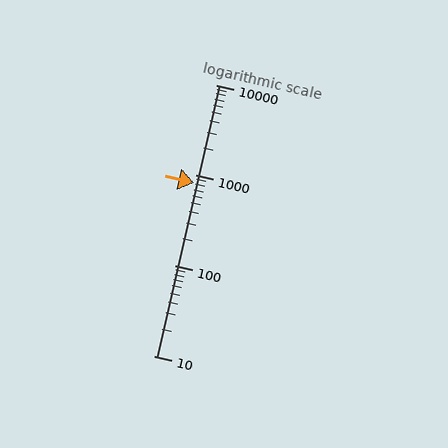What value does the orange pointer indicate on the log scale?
The pointer indicates approximately 830.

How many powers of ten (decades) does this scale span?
The scale spans 3 decades, from 10 to 10000.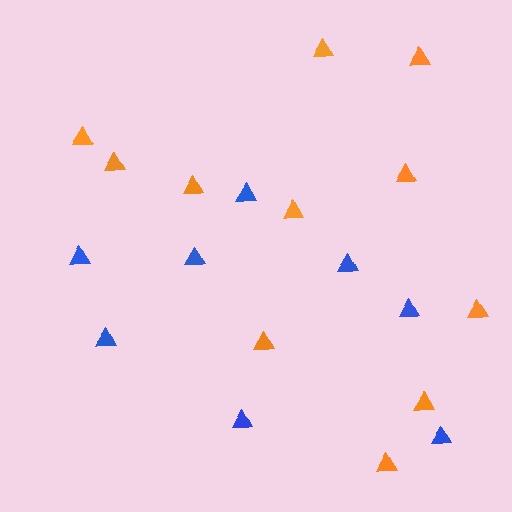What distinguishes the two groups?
There are 2 groups: one group of orange triangles (11) and one group of blue triangles (8).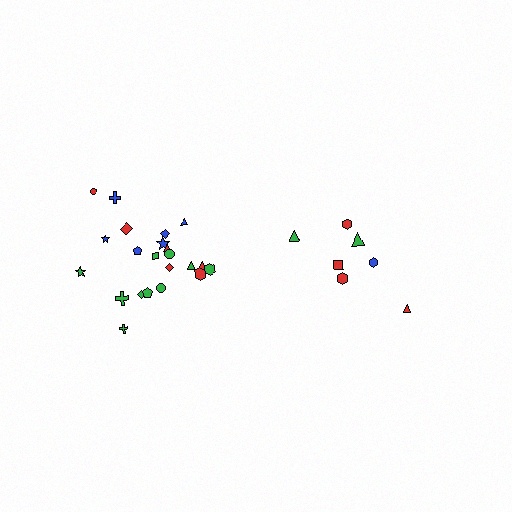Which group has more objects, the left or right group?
The left group.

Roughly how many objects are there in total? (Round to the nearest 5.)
Roughly 30 objects in total.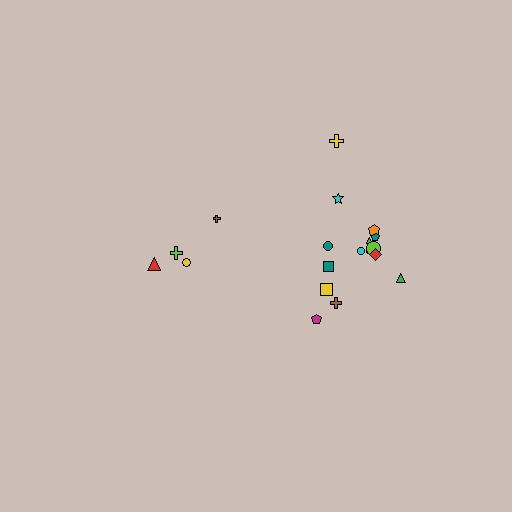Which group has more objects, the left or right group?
The right group.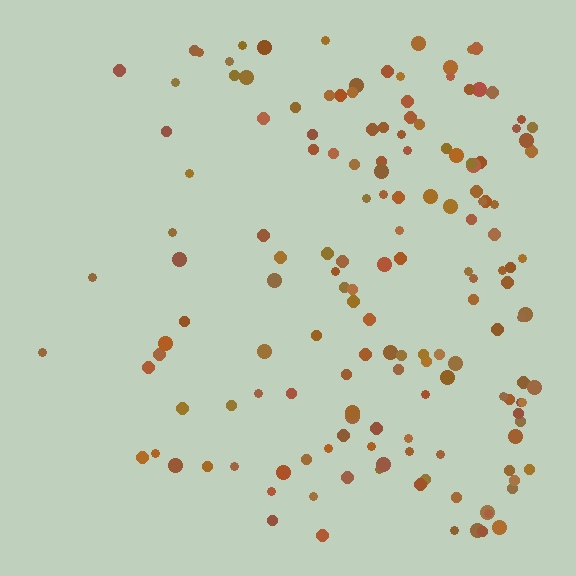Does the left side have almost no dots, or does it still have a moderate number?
Still a moderate number, just noticeably fewer than the right.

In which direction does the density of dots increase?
From left to right, with the right side densest.